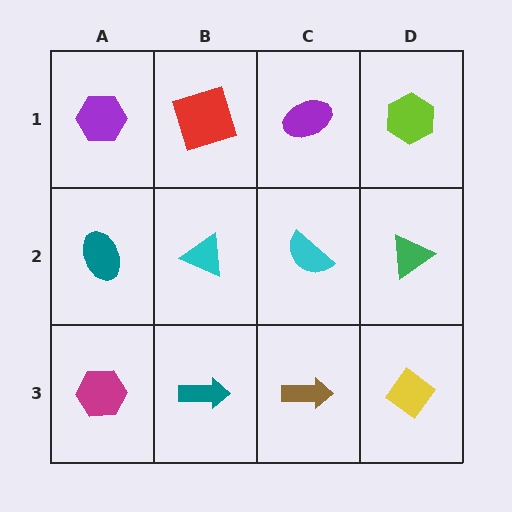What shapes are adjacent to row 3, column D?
A green triangle (row 2, column D), a brown arrow (row 3, column C).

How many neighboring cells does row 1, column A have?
2.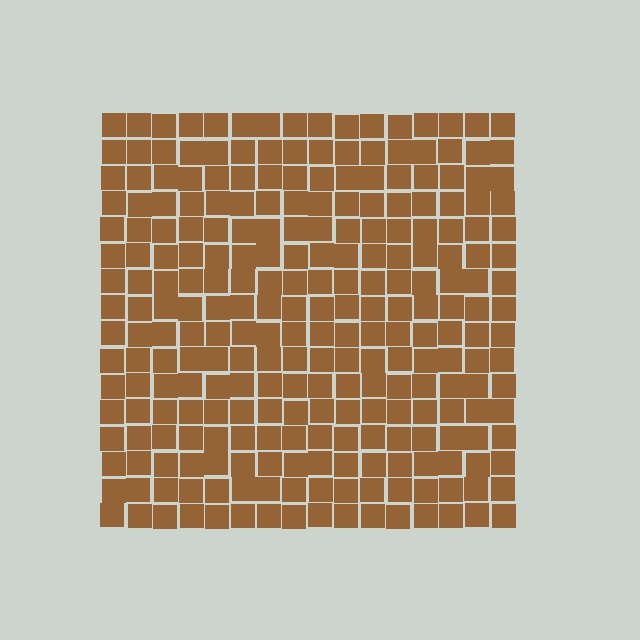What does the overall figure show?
The overall figure shows a square.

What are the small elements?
The small elements are squares.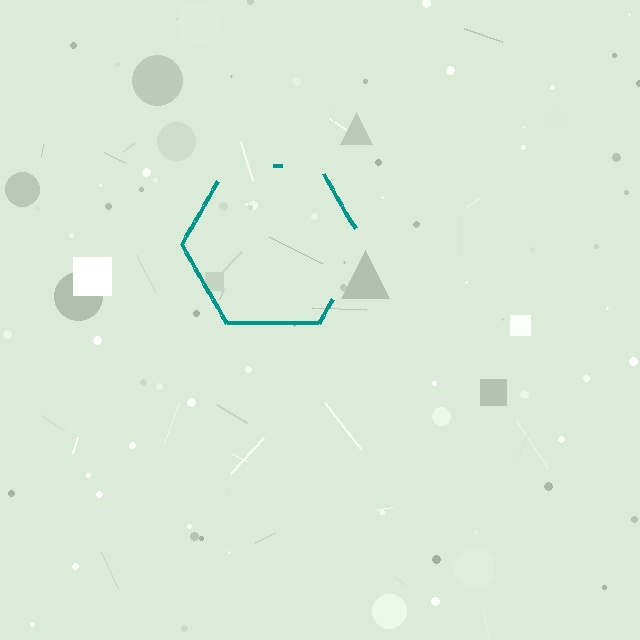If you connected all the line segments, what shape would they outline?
They would outline a hexagon.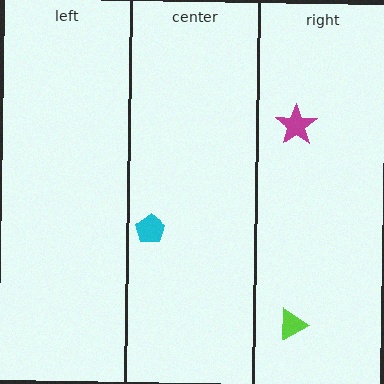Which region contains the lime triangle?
The right region.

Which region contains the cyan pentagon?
The center region.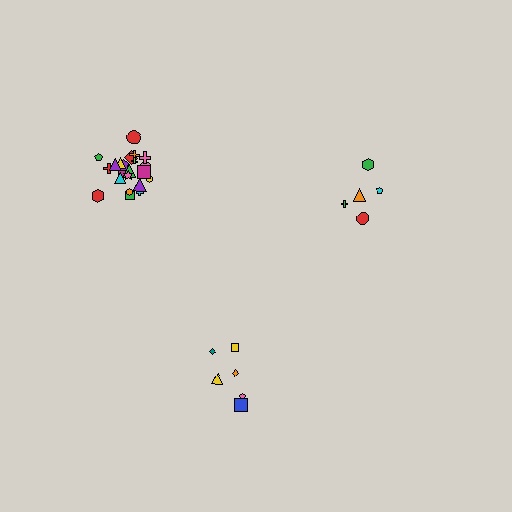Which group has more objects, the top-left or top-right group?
The top-left group.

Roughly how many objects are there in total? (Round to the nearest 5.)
Roughly 35 objects in total.